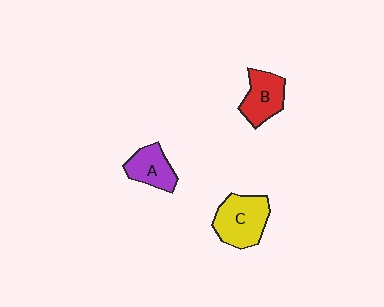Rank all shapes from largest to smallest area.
From largest to smallest: C (yellow), B (red), A (purple).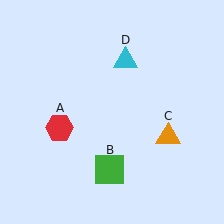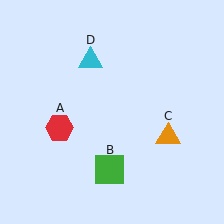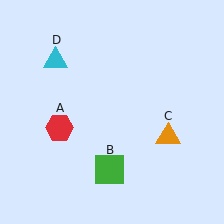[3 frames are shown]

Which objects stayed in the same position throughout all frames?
Red hexagon (object A) and green square (object B) and orange triangle (object C) remained stationary.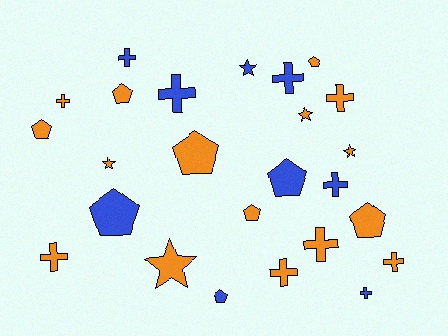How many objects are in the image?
There are 25 objects.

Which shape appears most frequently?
Cross, with 11 objects.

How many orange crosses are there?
There are 6 orange crosses.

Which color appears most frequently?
Orange, with 16 objects.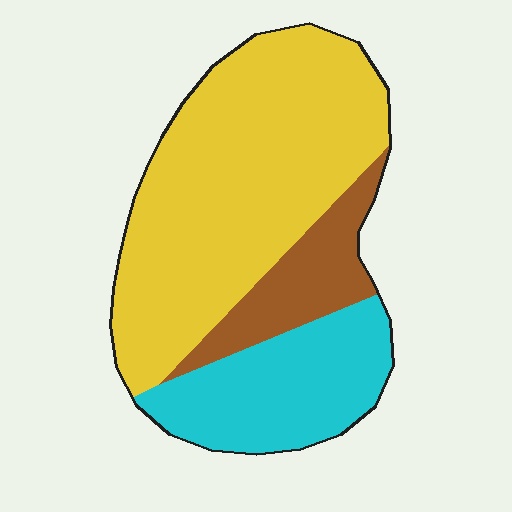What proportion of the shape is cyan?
Cyan takes up about one quarter (1/4) of the shape.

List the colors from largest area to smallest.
From largest to smallest: yellow, cyan, brown.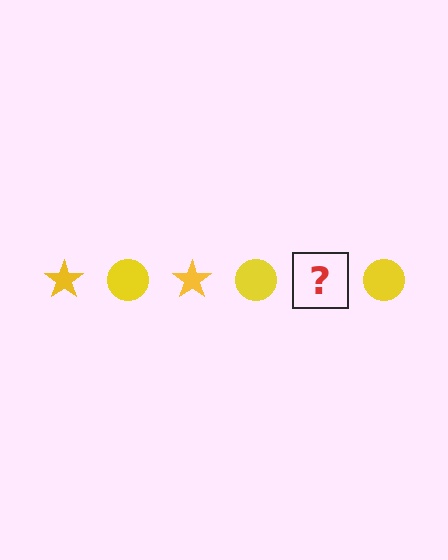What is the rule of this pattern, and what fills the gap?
The rule is that the pattern cycles through star, circle shapes in yellow. The gap should be filled with a yellow star.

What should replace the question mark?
The question mark should be replaced with a yellow star.